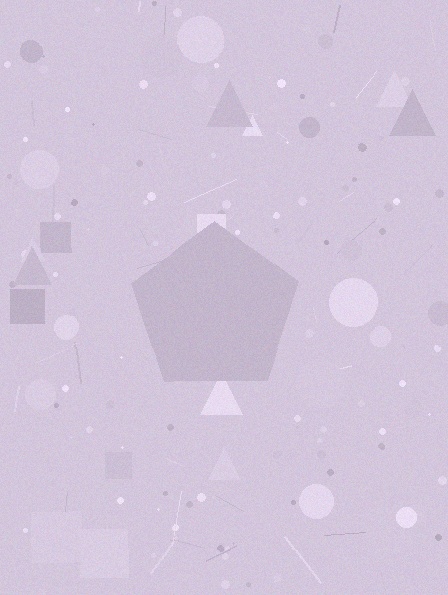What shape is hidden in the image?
A pentagon is hidden in the image.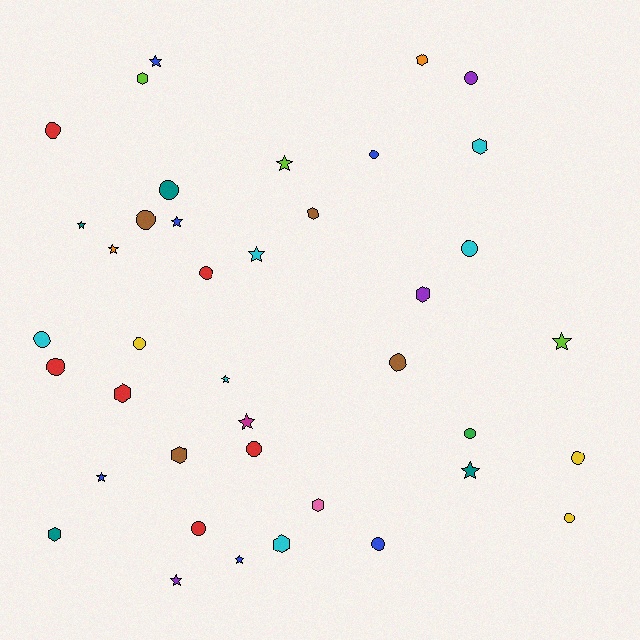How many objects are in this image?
There are 40 objects.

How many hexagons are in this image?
There are 10 hexagons.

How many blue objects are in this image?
There are 6 blue objects.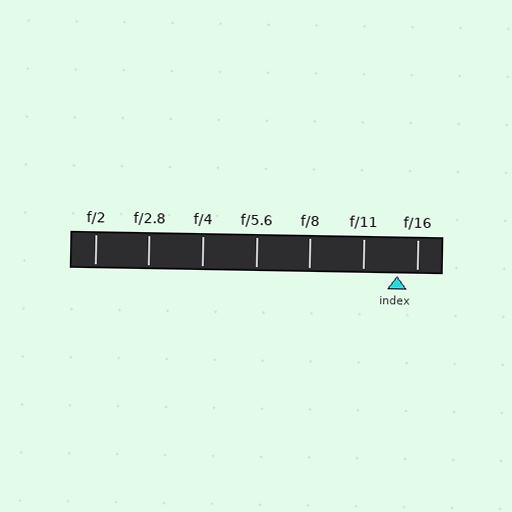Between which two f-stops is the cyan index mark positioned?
The index mark is between f/11 and f/16.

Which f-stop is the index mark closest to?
The index mark is closest to f/16.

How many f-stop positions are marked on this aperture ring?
There are 7 f-stop positions marked.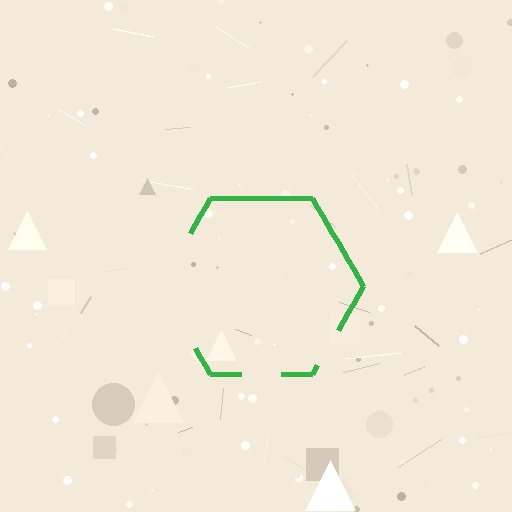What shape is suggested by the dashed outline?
The dashed outline suggests a hexagon.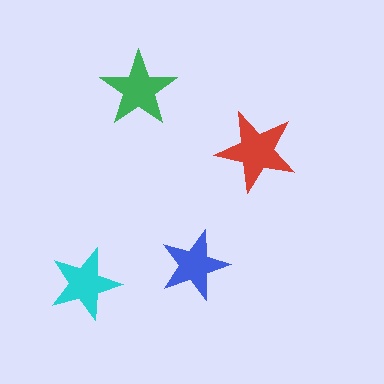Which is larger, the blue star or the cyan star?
The cyan one.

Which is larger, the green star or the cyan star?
The green one.